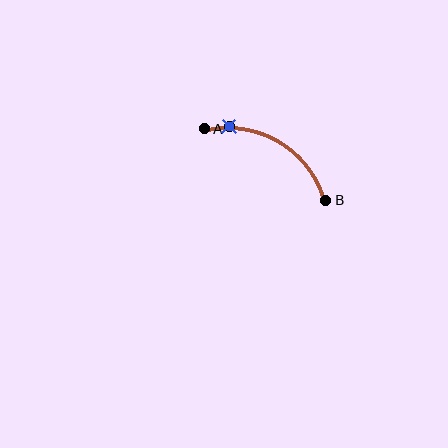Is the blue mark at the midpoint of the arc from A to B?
No. The blue mark lies on the arc but is closer to endpoint A. The arc midpoint would be at the point on the curve equidistant along the arc from both A and B.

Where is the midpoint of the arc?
The arc midpoint is the point on the curve farthest from the straight line joining A and B. It sits above that line.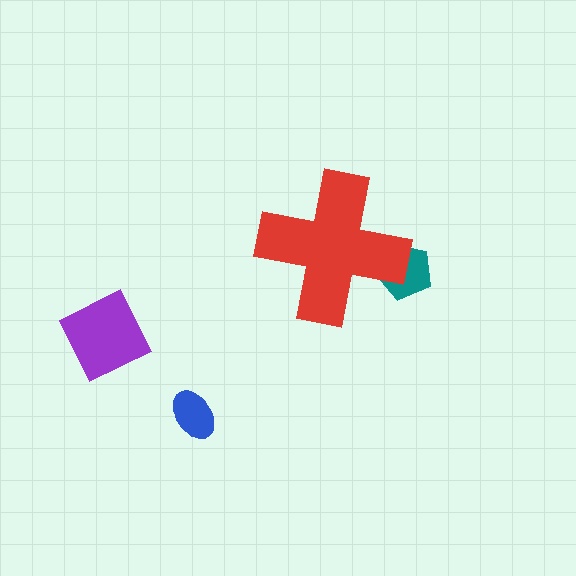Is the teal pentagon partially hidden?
Yes, the teal pentagon is partially hidden behind the red cross.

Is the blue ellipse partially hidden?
No, the blue ellipse is fully visible.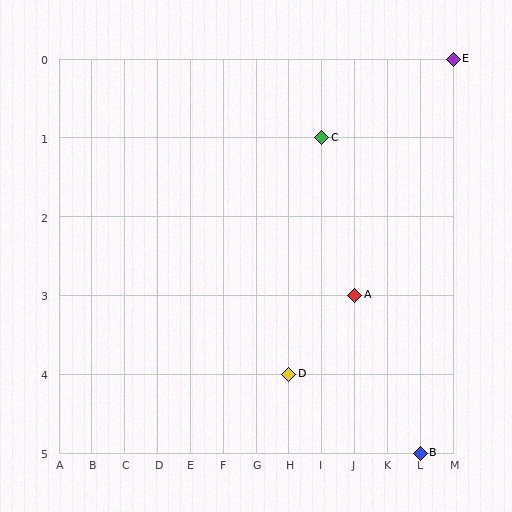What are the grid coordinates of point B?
Point B is at grid coordinates (L, 5).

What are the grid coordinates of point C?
Point C is at grid coordinates (I, 1).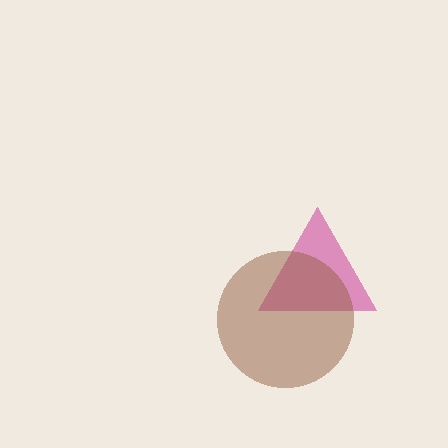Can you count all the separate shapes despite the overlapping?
Yes, there are 2 separate shapes.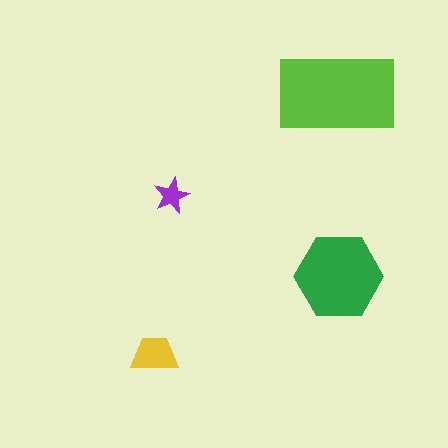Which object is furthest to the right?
The green hexagon is rightmost.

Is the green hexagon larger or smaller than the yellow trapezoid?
Larger.